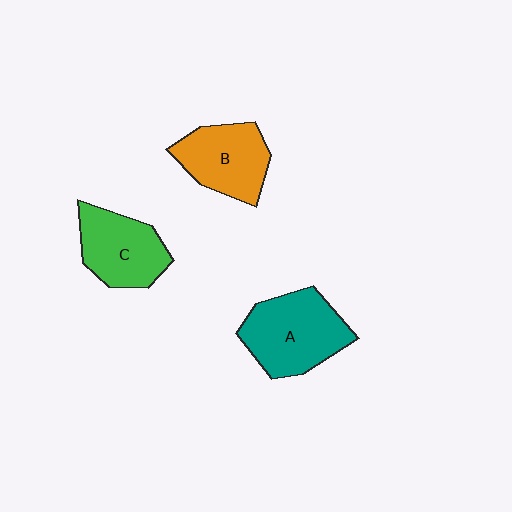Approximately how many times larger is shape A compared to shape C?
Approximately 1.2 times.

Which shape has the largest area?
Shape A (teal).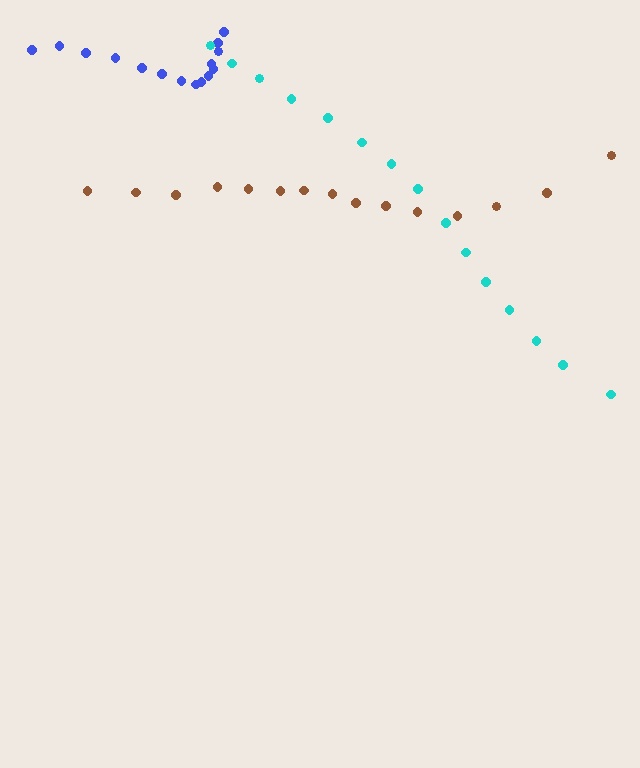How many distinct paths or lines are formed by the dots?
There are 3 distinct paths.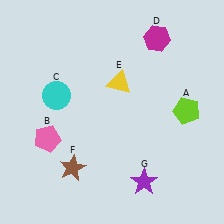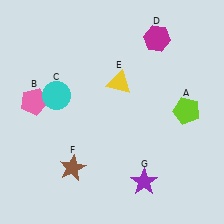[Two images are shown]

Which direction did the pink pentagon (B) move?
The pink pentagon (B) moved up.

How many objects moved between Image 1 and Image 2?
1 object moved between the two images.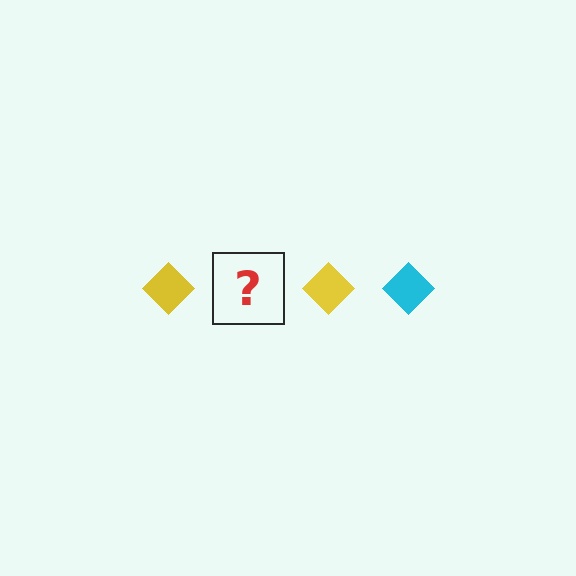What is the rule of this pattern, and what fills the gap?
The rule is that the pattern cycles through yellow, cyan diamonds. The gap should be filled with a cyan diamond.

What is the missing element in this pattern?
The missing element is a cyan diamond.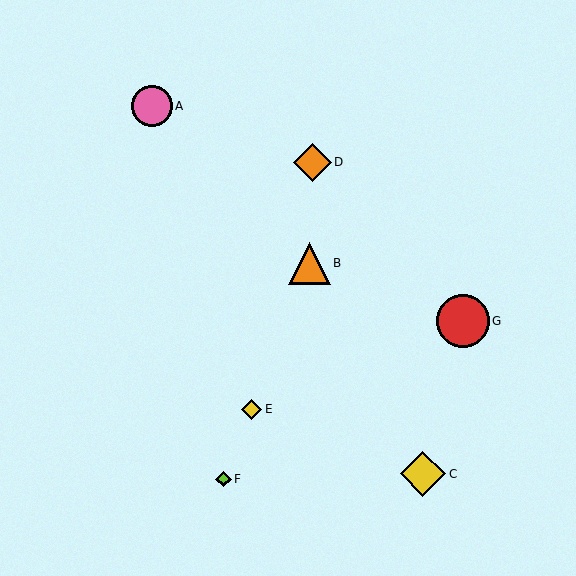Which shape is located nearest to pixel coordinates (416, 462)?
The yellow diamond (labeled C) at (423, 474) is nearest to that location.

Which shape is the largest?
The red circle (labeled G) is the largest.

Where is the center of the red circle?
The center of the red circle is at (463, 321).